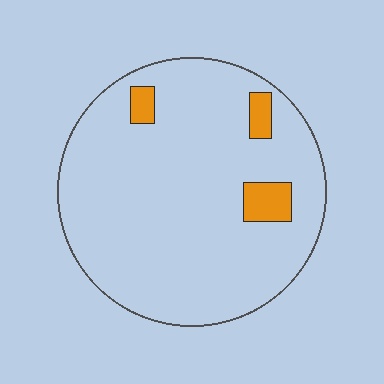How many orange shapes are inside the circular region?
3.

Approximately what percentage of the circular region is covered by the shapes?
Approximately 5%.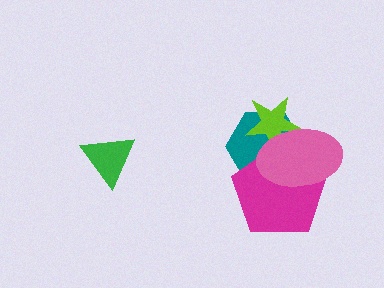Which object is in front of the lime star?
The pink ellipse is in front of the lime star.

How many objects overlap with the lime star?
3 objects overlap with the lime star.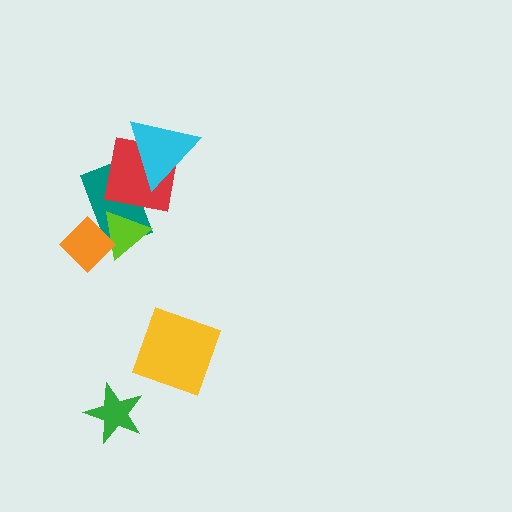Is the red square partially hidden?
Yes, it is partially covered by another shape.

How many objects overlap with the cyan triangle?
2 objects overlap with the cyan triangle.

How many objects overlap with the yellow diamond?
0 objects overlap with the yellow diamond.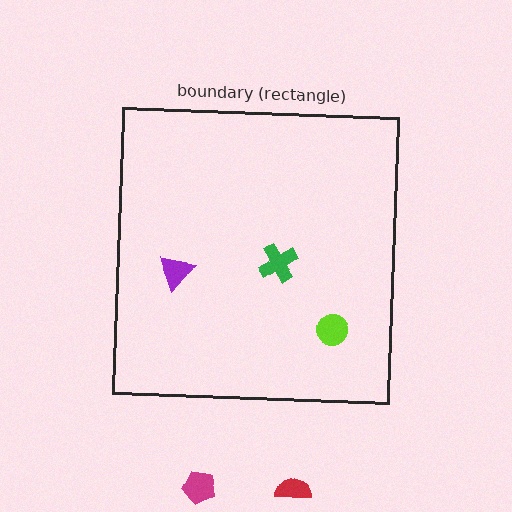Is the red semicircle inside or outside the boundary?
Outside.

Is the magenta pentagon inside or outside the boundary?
Outside.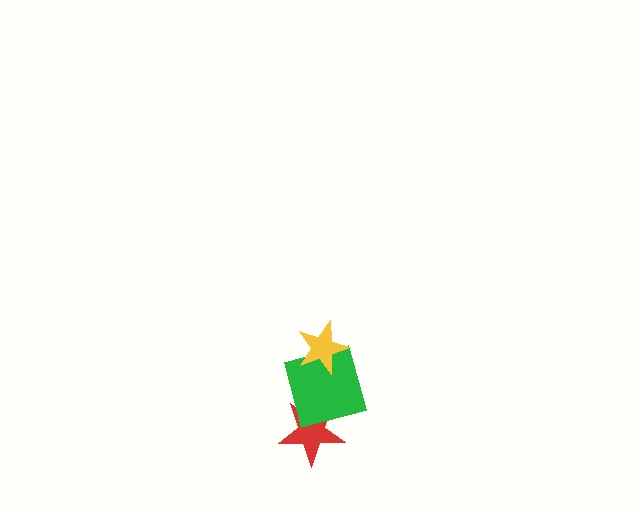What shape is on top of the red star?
The green square is on top of the red star.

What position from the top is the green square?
The green square is 2nd from the top.